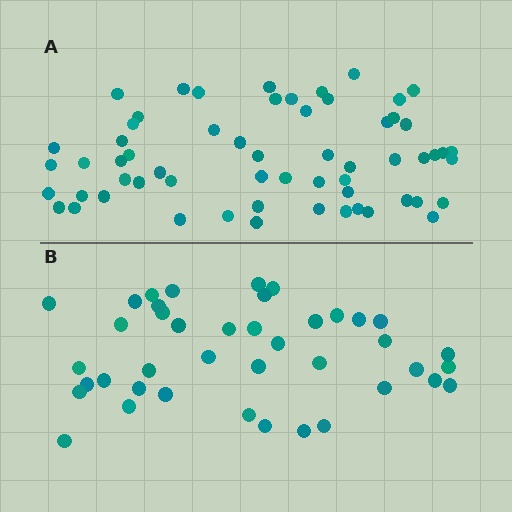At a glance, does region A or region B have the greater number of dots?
Region A (the top region) has more dots.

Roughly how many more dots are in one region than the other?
Region A has approximately 20 more dots than region B.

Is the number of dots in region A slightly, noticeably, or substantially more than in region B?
Region A has substantially more. The ratio is roughly 1.5 to 1.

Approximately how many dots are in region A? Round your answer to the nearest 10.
About 60 dots.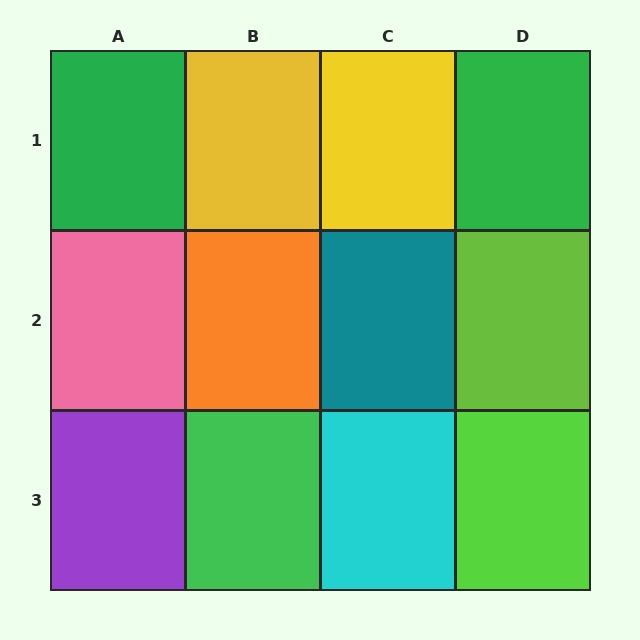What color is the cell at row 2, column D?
Lime.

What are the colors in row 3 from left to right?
Purple, green, cyan, lime.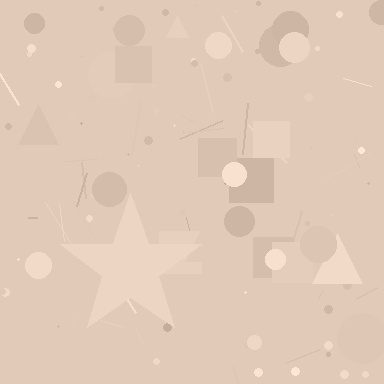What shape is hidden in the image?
A star is hidden in the image.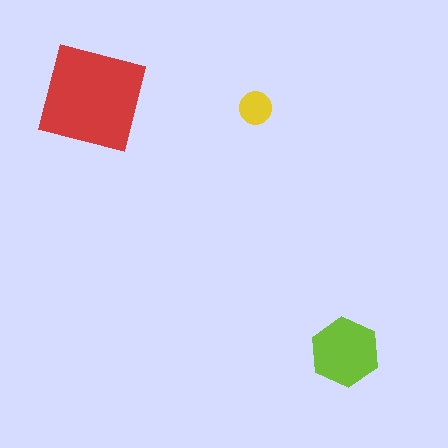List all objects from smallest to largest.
The yellow circle, the lime hexagon, the red square.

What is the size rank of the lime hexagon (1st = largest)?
2nd.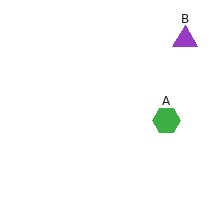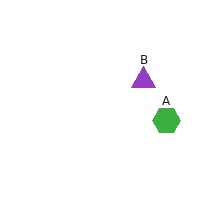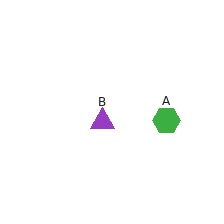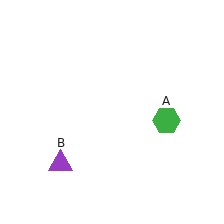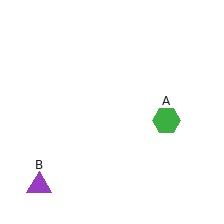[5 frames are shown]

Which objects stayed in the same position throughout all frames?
Green hexagon (object A) remained stationary.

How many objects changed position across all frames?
1 object changed position: purple triangle (object B).